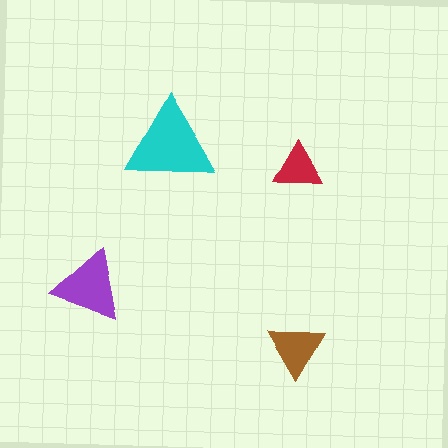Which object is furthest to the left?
The purple triangle is leftmost.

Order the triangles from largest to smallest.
the cyan one, the purple one, the brown one, the red one.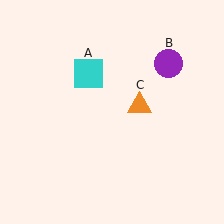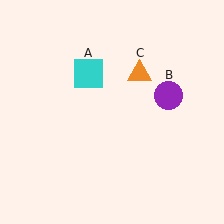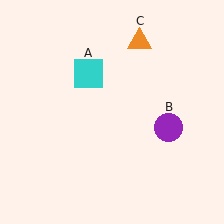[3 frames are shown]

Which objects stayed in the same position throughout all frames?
Cyan square (object A) remained stationary.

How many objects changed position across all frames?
2 objects changed position: purple circle (object B), orange triangle (object C).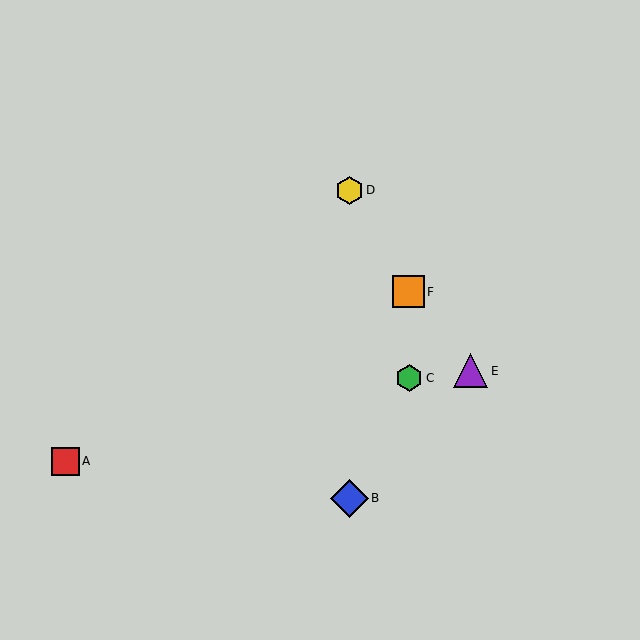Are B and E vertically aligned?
No, B is at x≈349 and E is at x≈471.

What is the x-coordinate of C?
Object C is at x≈409.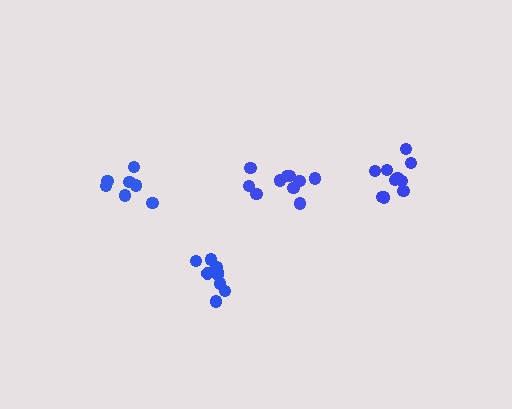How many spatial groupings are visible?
There are 4 spatial groupings.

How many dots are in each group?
Group 1: 10 dots, Group 2: 7 dots, Group 3: 10 dots, Group 4: 10 dots (37 total).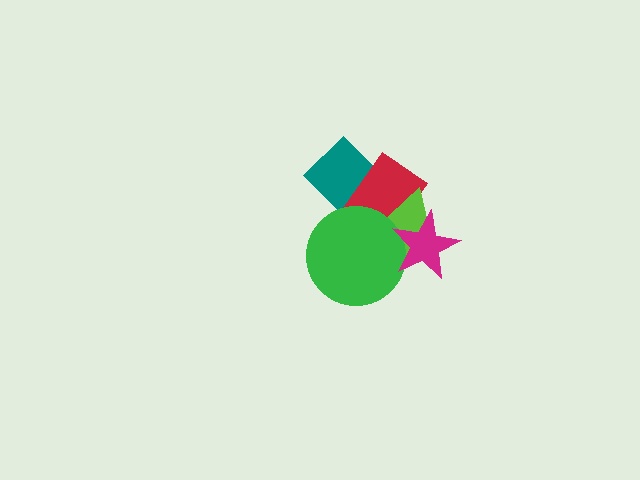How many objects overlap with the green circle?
3 objects overlap with the green circle.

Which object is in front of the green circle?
The magenta star is in front of the green circle.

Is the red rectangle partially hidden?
Yes, it is partially covered by another shape.